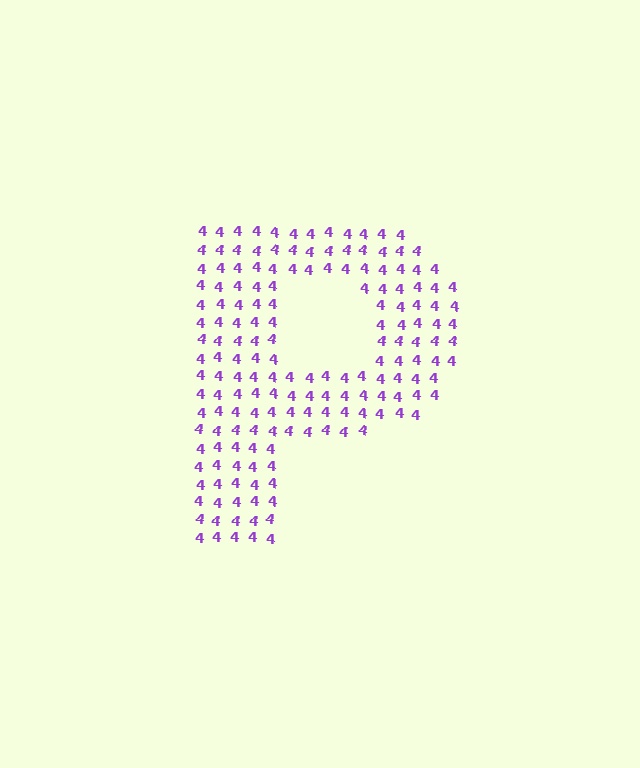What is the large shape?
The large shape is the letter P.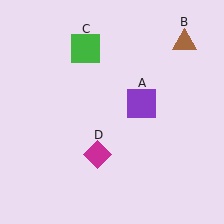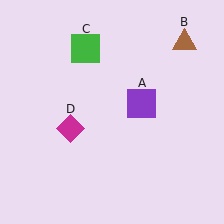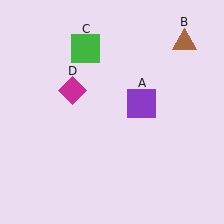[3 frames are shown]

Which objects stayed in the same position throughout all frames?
Purple square (object A) and brown triangle (object B) and green square (object C) remained stationary.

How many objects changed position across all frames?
1 object changed position: magenta diamond (object D).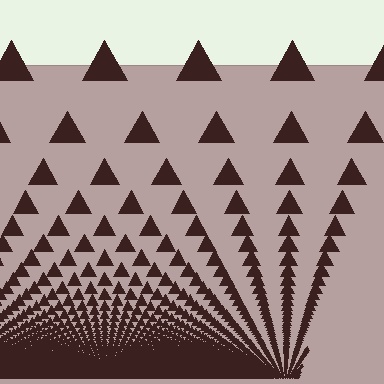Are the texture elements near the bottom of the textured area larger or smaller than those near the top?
Smaller. The gradient is inverted — elements near the bottom are smaller and denser.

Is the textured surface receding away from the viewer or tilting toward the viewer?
The surface appears to tilt toward the viewer. Texture elements get larger and sparser toward the top.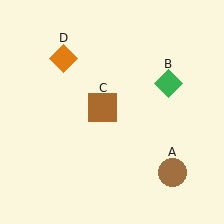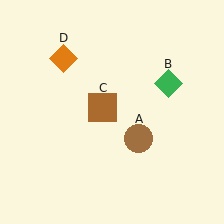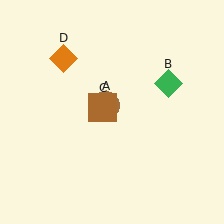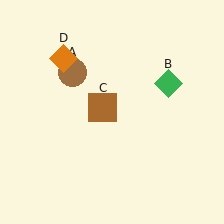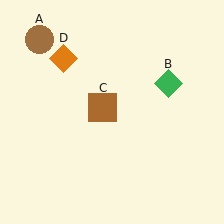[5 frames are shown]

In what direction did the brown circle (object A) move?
The brown circle (object A) moved up and to the left.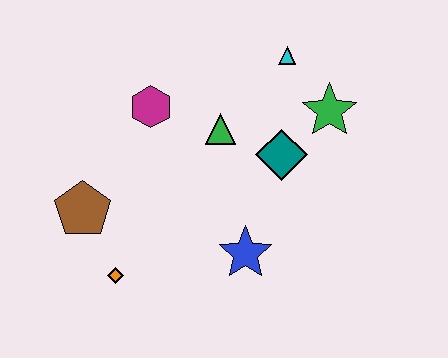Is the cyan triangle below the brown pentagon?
No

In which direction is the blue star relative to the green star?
The blue star is below the green star.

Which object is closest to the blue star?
The teal diamond is closest to the blue star.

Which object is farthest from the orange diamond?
The cyan triangle is farthest from the orange diamond.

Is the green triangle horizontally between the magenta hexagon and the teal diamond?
Yes